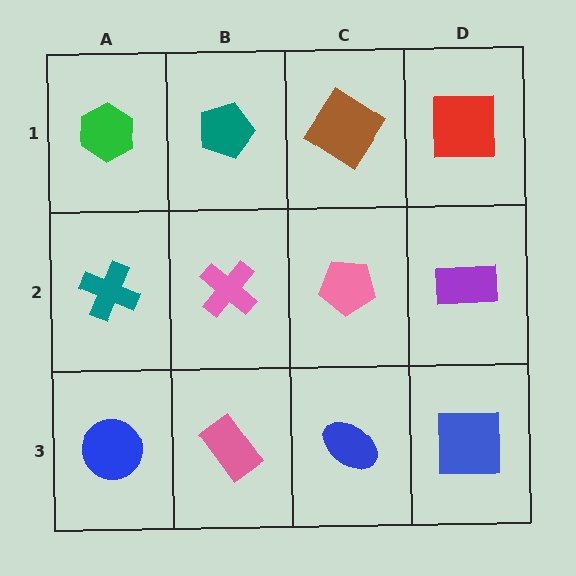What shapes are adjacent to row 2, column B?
A teal pentagon (row 1, column B), a pink rectangle (row 3, column B), a teal cross (row 2, column A), a pink pentagon (row 2, column C).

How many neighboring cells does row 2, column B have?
4.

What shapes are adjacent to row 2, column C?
A brown diamond (row 1, column C), a blue ellipse (row 3, column C), a pink cross (row 2, column B), a purple rectangle (row 2, column D).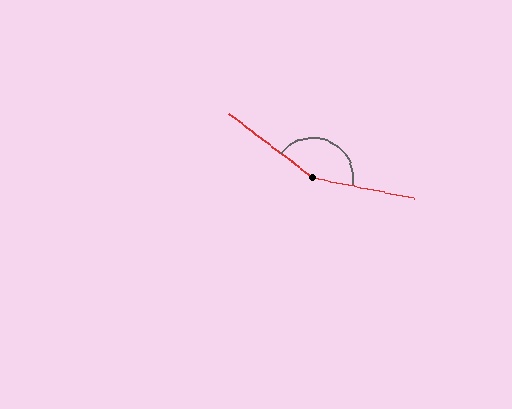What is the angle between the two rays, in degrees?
Approximately 155 degrees.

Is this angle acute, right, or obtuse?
It is obtuse.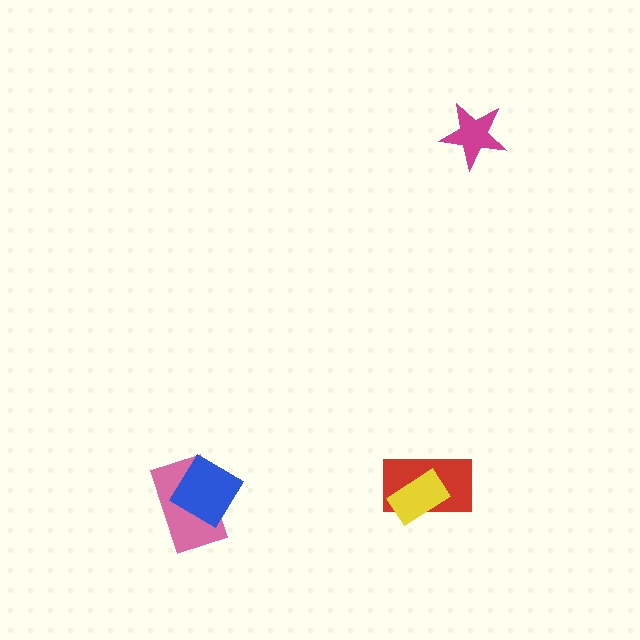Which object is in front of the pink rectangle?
The blue diamond is in front of the pink rectangle.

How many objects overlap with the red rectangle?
1 object overlaps with the red rectangle.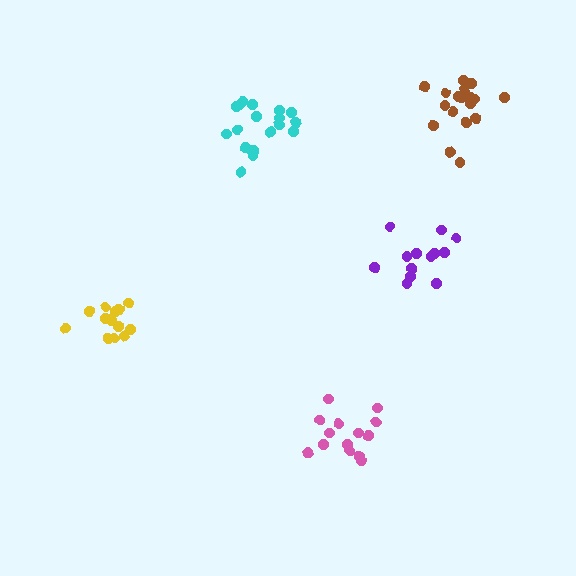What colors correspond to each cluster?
The clusters are colored: purple, pink, yellow, cyan, brown.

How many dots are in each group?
Group 1: 13 dots, Group 2: 14 dots, Group 3: 14 dots, Group 4: 18 dots, Group 5: 19 dots (78 total).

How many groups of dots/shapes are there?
There are 5 groups.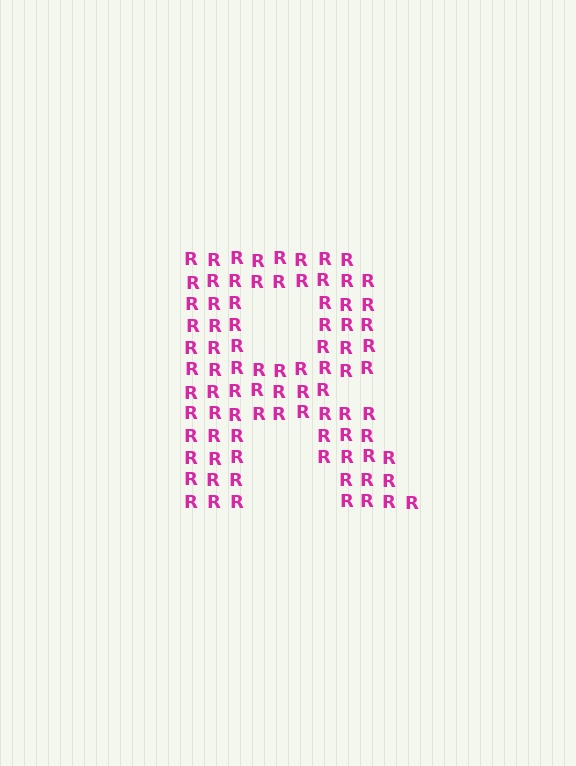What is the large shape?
The large shape is the letter R.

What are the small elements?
The small elements are letter R's.